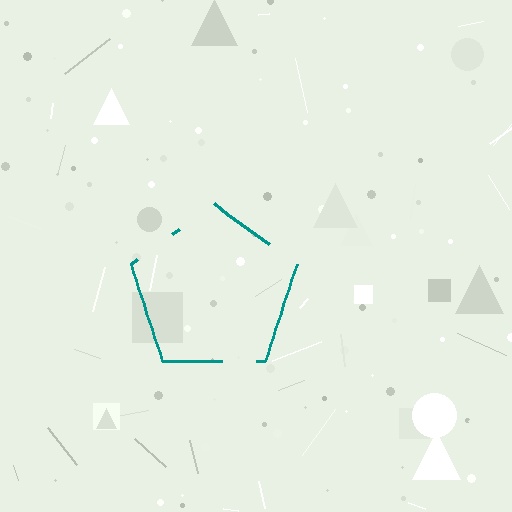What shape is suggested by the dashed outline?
The dashed outline suggests a pentagon.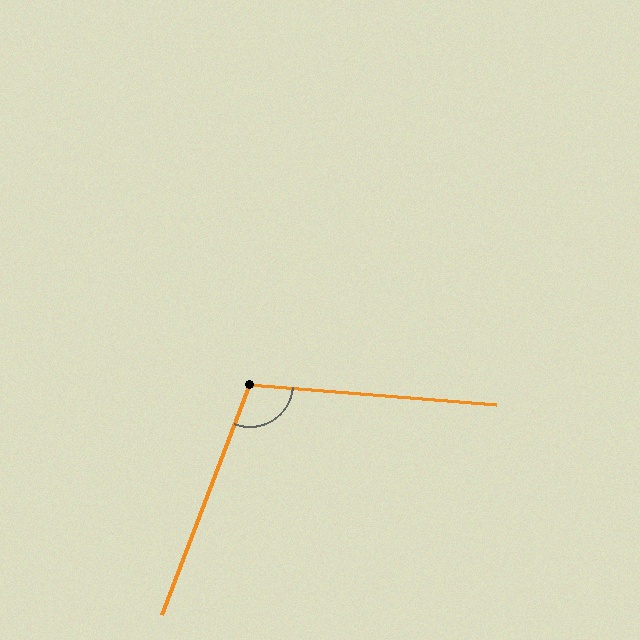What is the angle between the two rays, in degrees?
Approximately 106 degrees.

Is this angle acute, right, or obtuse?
It is obtuse.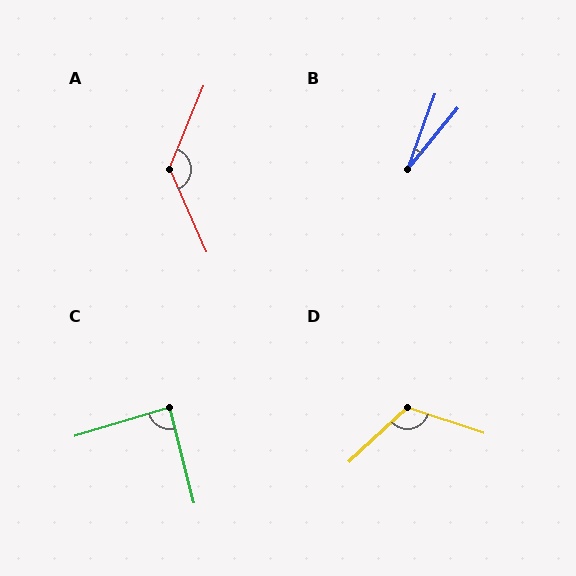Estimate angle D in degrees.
Approximately 119 degrees.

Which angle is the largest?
A, at approximately 133 degrees.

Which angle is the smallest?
B, at approximately 19 degrees.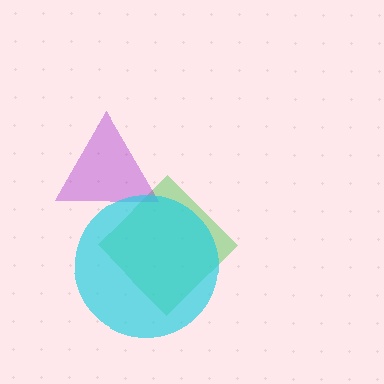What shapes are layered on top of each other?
The layered shapes are: a green diamond, a purple triangle, a cyan circle.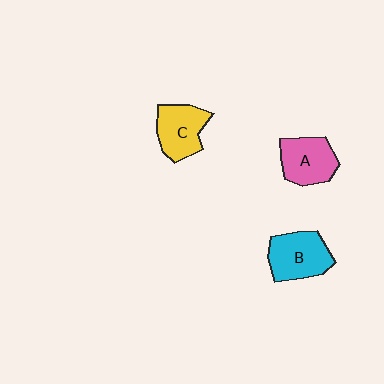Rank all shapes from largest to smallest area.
From largest to smallest: B (cyan), A (pink), C (yellow).